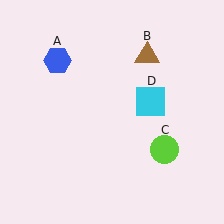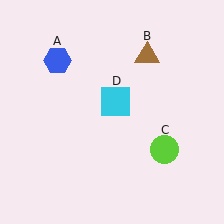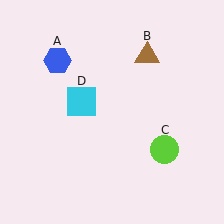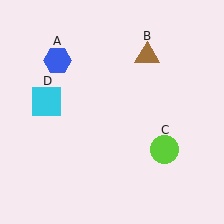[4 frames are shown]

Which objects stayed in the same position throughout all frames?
Blue hexagon (object A) and brown triangle (object B) and lime circle (object C) remained stationary.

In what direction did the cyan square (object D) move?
The cyan square (object D) moved left.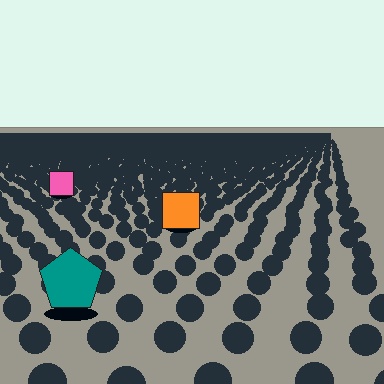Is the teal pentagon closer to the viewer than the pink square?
Yes. The teal pentagon is closer — you can tell from the texture gradient: the ground texture is coarser near it.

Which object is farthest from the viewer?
The pink square is farthest from the viewer. It appears smaller and the ground texture around it is denser.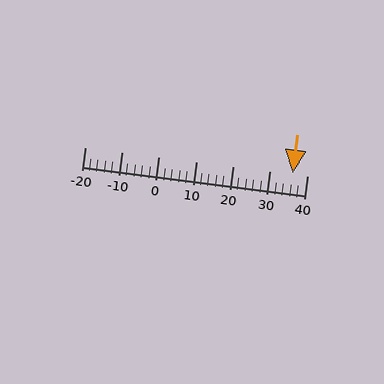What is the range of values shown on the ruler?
The ruler shows values from -20 to 40.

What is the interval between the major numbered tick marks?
The major tick marks are spaced 10 units apart.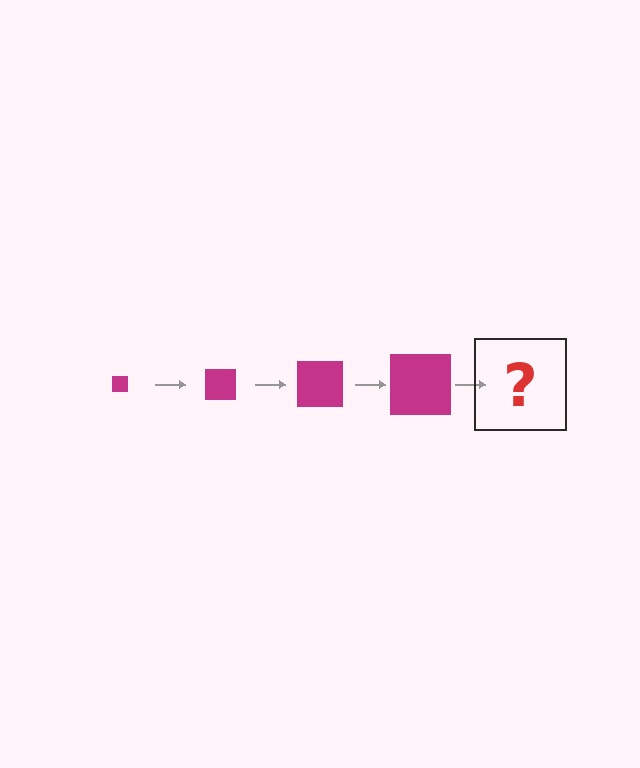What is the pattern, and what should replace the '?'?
The pattern is that the square gets progressively larger each step. The '?' should be a magenta square, larger than the previous one.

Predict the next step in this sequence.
The next step is a magenta square, larger than the previous one.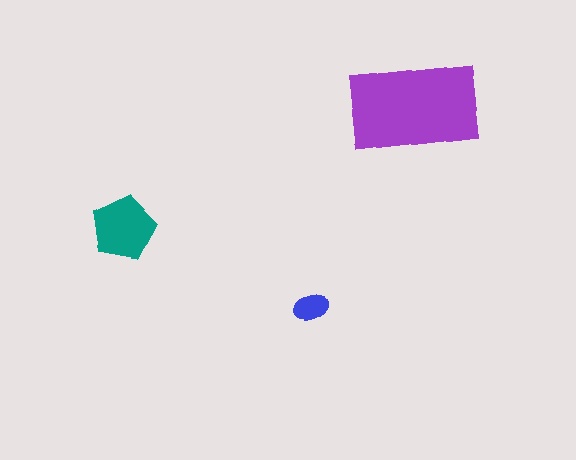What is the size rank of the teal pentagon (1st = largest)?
2nd.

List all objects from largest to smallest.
The purple rectangle, the teal pentagon, the blue ellipse.